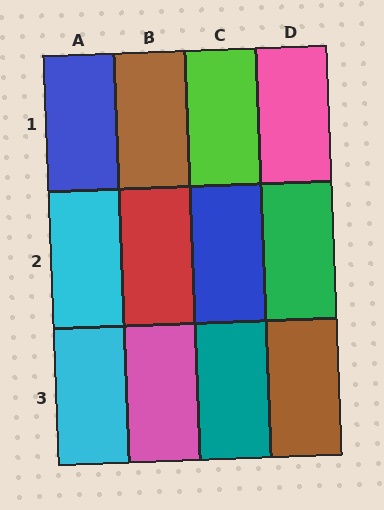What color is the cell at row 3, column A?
Cyan.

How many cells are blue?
2 cells are blue.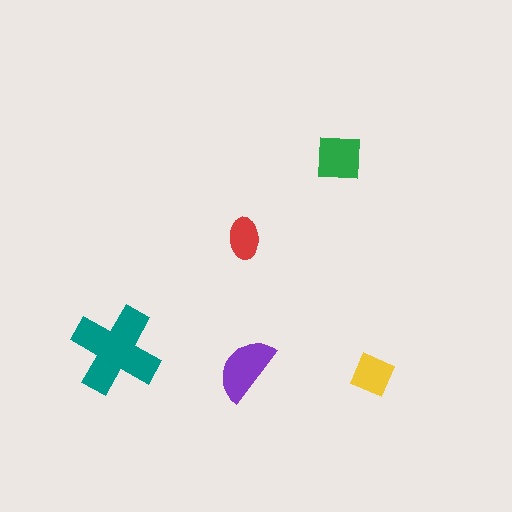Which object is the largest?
The teal cross.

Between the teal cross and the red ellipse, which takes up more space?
The teal cross.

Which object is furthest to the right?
The yellow diamond is rightmost.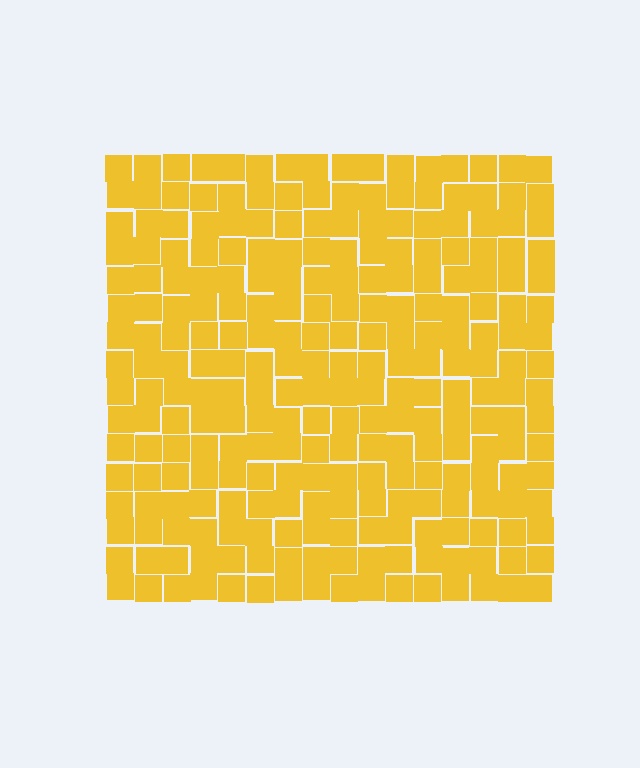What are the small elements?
The small elements are squares.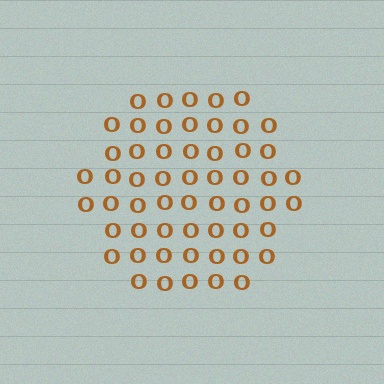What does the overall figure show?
The overall figure shows a hexagon.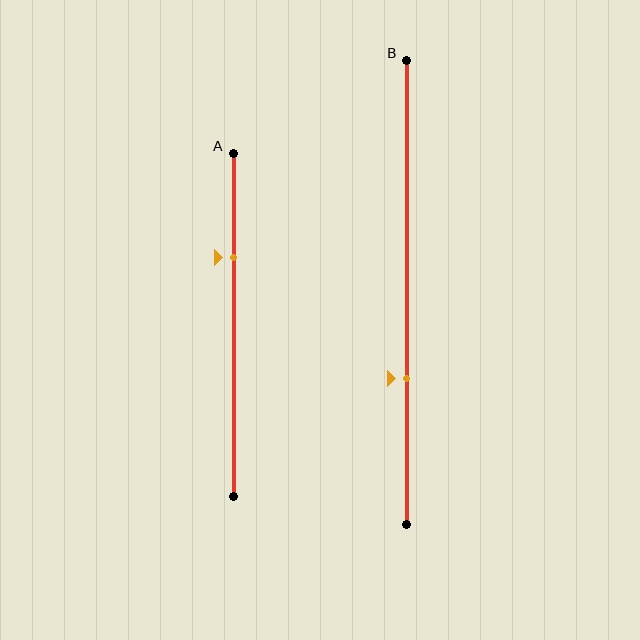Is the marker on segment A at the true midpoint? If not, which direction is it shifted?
No, the marker on segment A is shifted upward by about 20% of the segment length.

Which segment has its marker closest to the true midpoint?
Segment B has its marker closest to the true midpoint.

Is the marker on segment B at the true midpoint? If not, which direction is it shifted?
No, the marker on segment B is shifted downward by about 19% of the segment length.